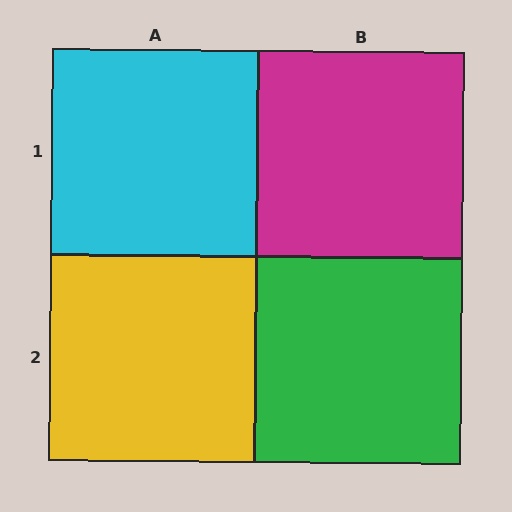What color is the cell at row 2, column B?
Green.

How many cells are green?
1 cell is green.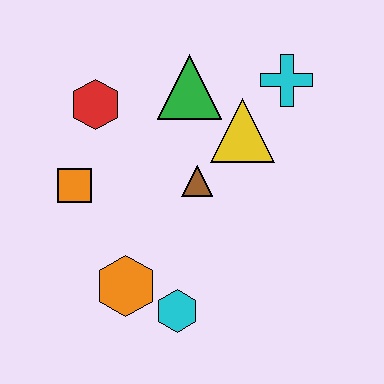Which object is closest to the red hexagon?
The orange square is closest to the red hexagon.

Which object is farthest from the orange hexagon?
The cyan cross is farthest from the orange hexagon.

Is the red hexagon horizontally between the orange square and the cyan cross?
Yes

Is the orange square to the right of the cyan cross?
No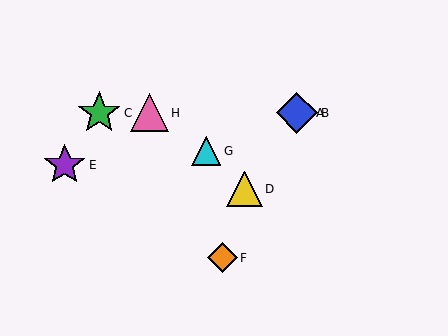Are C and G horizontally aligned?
No, C is at y≈113 and G is at y≈151.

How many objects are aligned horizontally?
4 objects (A, B, C, H) are aligned horizontally.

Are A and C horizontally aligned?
Yes, both are at y≈113.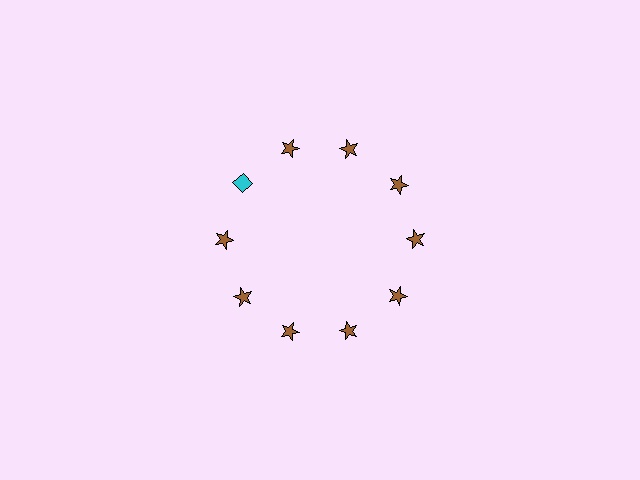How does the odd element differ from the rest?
It differs in both color (cyan instead of brown) and shape (diamond instead of star).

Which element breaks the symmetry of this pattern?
The cyan diamond at roughly the 10 o'clock position breaks the symmetry. All other shapes are brown stars.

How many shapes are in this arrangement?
There are 10 shapes arranged in a ring pattern.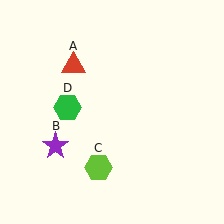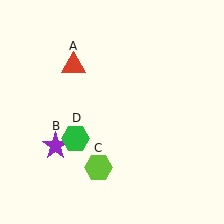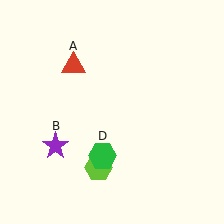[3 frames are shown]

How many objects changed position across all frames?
1 object changed position: green hexagon (object D).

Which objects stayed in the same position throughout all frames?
Red triangle (object A) and purple star (object B) and lime hexagon (object C) remained stationary.